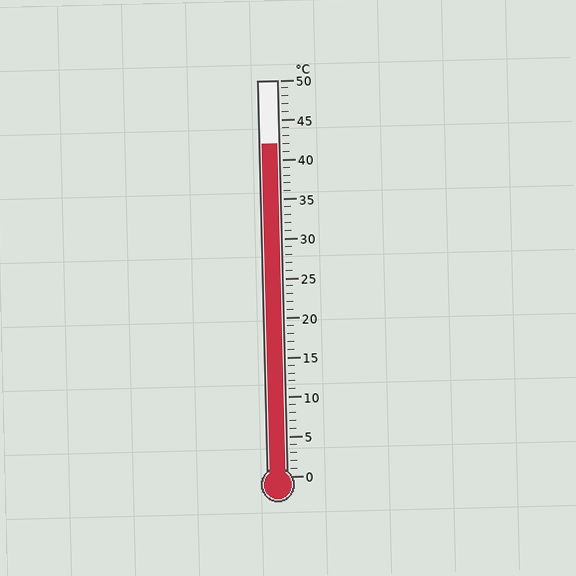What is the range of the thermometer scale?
The thermometer scale ranges from 0°C to 50°C.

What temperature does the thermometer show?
The thermometer shows approximately 42°C.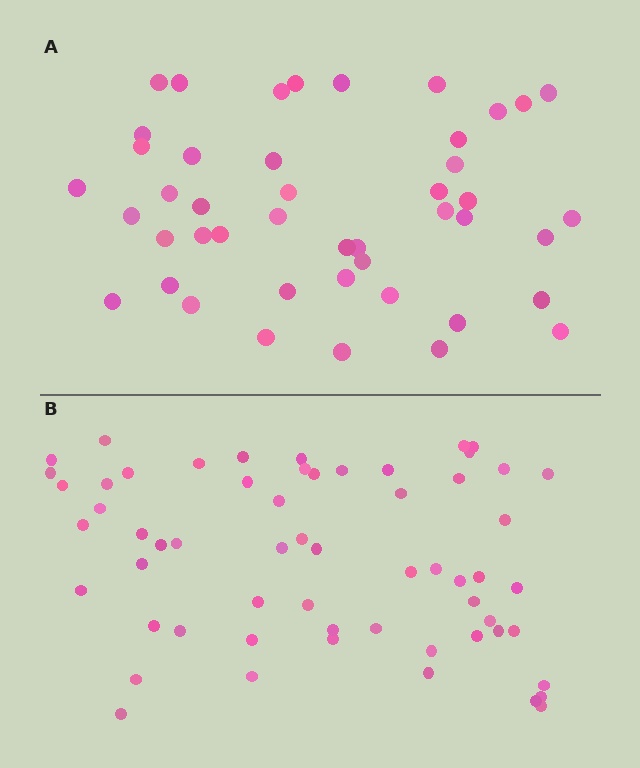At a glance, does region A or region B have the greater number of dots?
Region B (the bottom region) has more dots.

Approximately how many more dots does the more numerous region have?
Region B has approximately 15 more dots than region A.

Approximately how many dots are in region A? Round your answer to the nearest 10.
About 40 dots. (The exact count is 45, which rounds to 40.)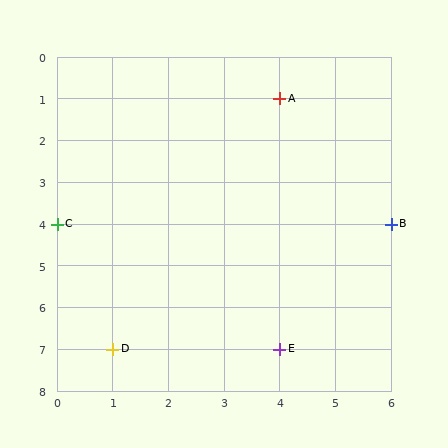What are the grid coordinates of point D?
Point D is at grid coordinates (1, 7).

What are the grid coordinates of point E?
Point E is at grid coordinates (4, 7).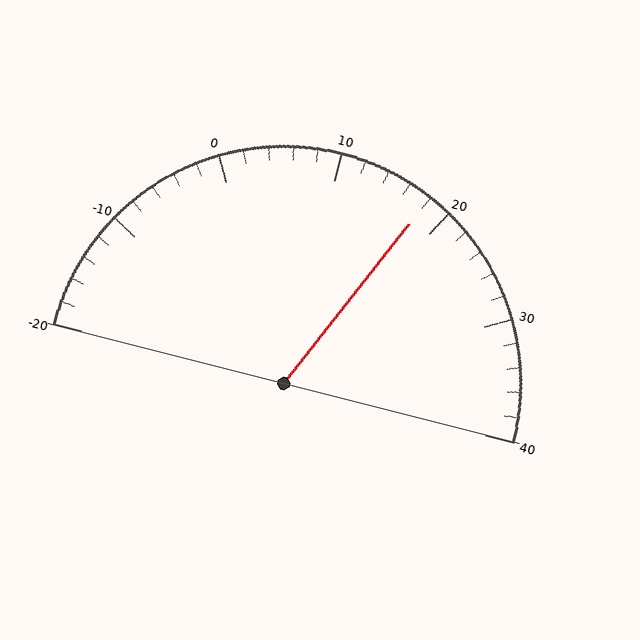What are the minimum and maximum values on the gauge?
The gauge ranges from -20 to 40.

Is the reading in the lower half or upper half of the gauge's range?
The reading is in the upper half of the range (-20 to 40).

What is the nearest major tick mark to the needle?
The nearest major tick mark is 20.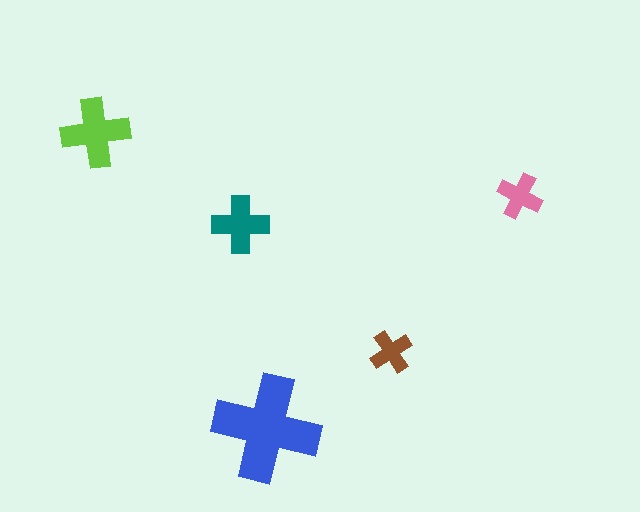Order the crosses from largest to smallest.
the blue one, the lime one, the teal one, the pink one, the brown one.